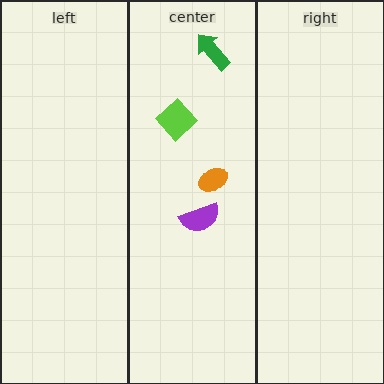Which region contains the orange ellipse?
The center region.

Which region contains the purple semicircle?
The center region.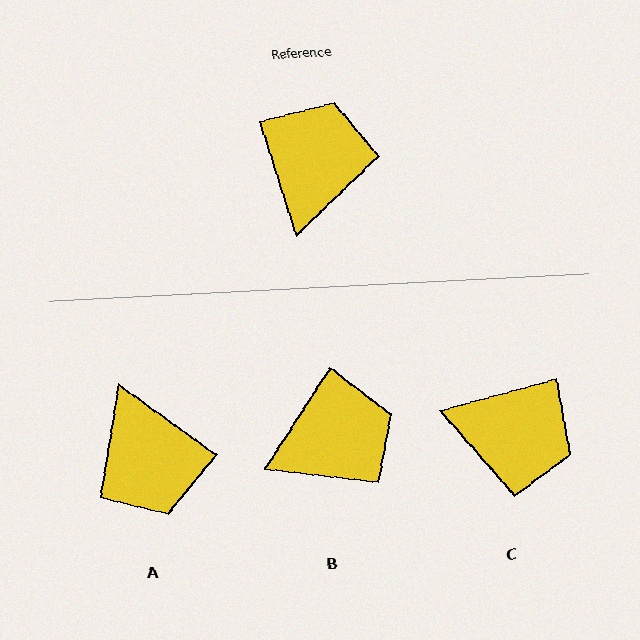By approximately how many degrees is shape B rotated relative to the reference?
Approximately 51 degrees clockwise.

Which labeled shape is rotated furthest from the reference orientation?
A, about 143 degrees away.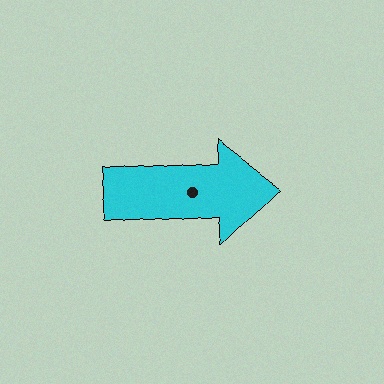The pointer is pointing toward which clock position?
Roughly 3 o'clock.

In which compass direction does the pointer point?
East.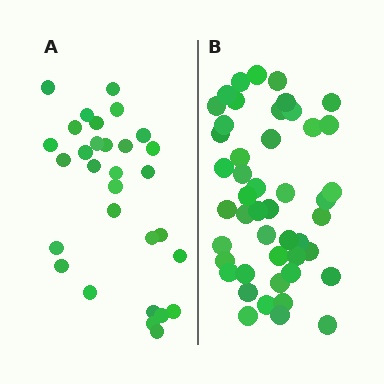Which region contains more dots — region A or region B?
Region B (the right region) has more dots.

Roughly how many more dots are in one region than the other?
Region B has approximately 15 more dots than region A.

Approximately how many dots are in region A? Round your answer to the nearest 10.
About 30 dots.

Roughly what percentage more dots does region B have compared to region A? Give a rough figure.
About 55% more.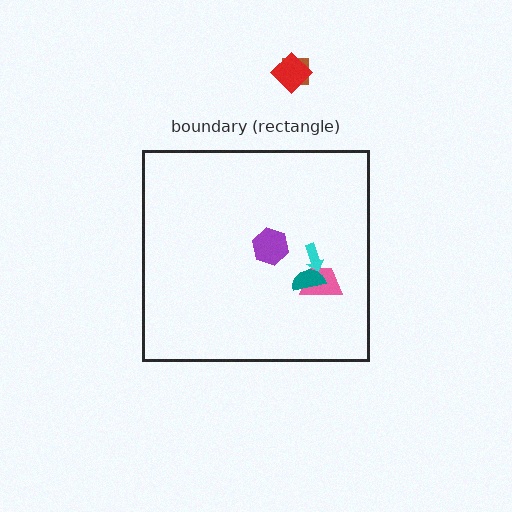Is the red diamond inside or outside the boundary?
Outside.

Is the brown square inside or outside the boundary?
Outside.